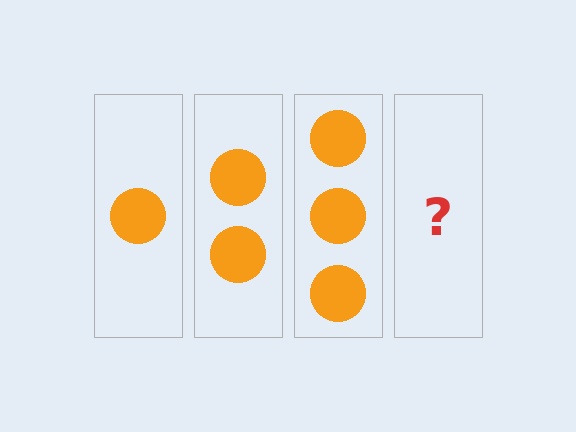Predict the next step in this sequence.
The next step is 4 circles.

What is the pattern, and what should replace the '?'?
The pattern is that each step adds one more circle. The '?' should be 4 circles.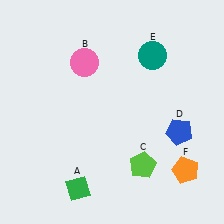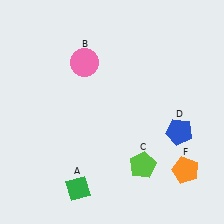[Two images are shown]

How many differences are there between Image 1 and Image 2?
There is 1 difference between the two images.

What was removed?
The teal circle (E) was removed in Image 2.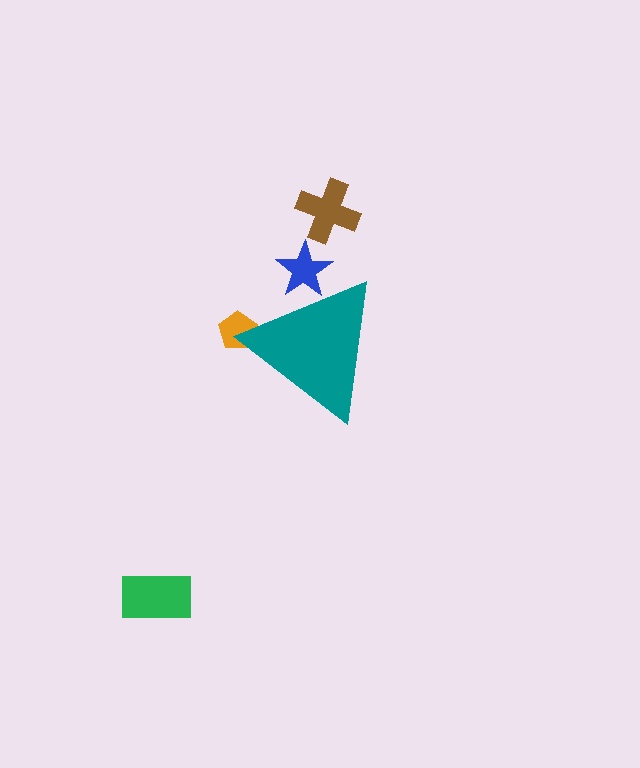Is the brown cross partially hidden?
No, the brown cross is fully visible.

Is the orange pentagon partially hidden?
Yes, the orange pentagon is partially hidden behind the teal triangle.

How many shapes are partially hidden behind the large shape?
2 shapes are partially hidden.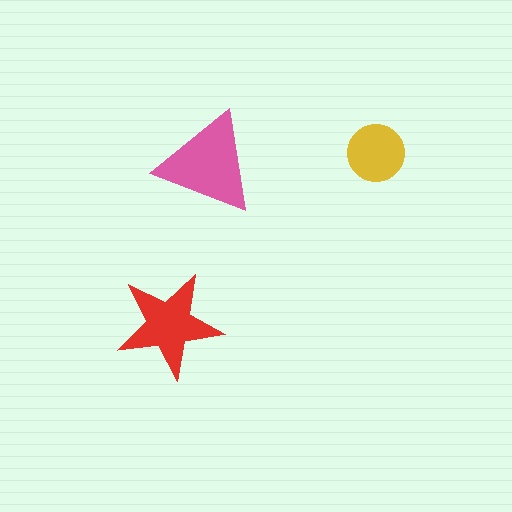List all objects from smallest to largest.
The yellow circle, the red star, the pink triangle.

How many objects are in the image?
There are 3 objects in the image.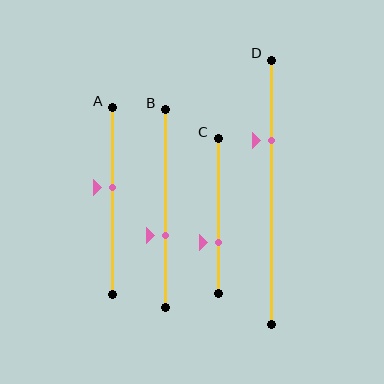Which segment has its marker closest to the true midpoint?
Segment A has its marker closest to the true midpoint.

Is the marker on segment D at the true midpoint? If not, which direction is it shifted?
No, the marker on segment D is shifted upward by about 19% of the segment length.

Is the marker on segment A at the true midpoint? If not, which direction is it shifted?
No, the marker on segment A is shifted upward by about 7% of the segment length.